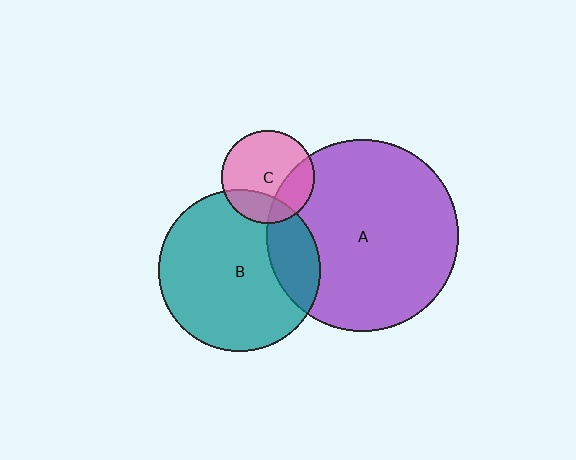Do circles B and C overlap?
Yes.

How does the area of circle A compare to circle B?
Approximately 1.4 times.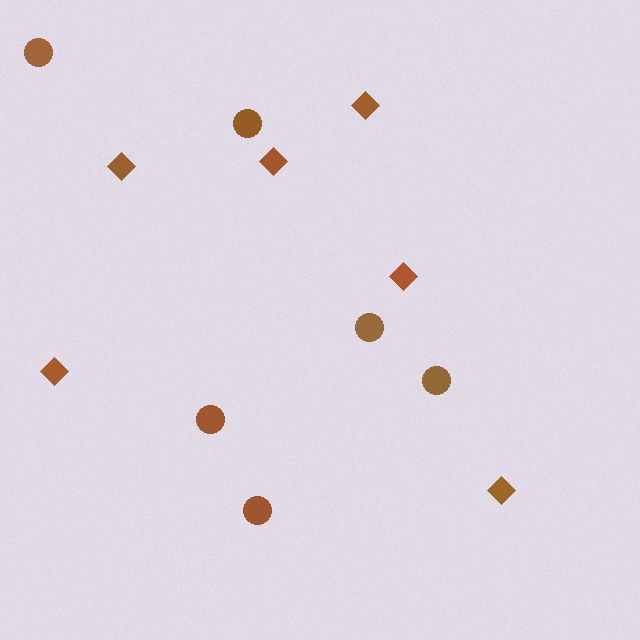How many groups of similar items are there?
There are 2 groups: one group of circles (6) and one group of diamonds (6).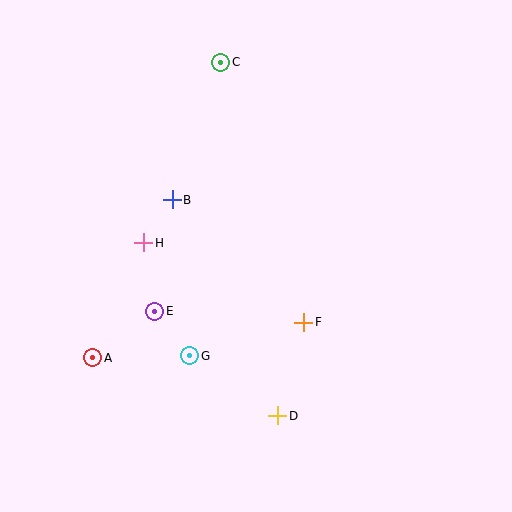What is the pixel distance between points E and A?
The distance between E and A is 77 pixels.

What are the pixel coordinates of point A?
Point A is at (93, 358).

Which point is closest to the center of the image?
Point F at (304, 322) is closest to the center.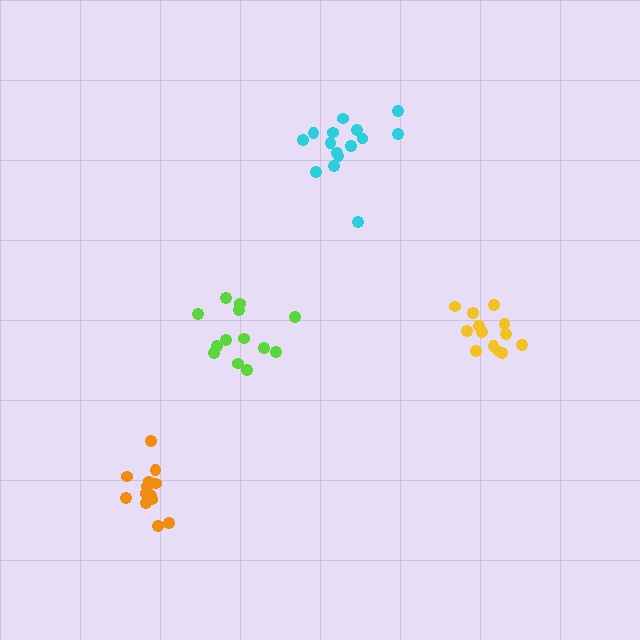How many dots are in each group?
Group 1: 13 dots, Group 2: 13 dots, Group 3: 15 dots, Group 4: 13 dots (54 total).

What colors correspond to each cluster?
The clusters are colored: lime, orange, cyan, yellow.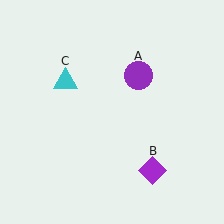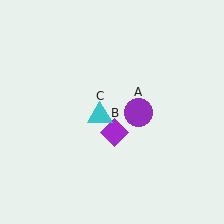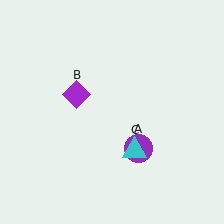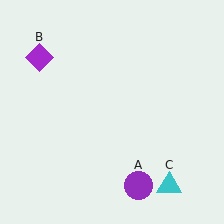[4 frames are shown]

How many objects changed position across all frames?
3 objects changed position: purple circle (object A), purple diamond (object B), cyan triangle (object C).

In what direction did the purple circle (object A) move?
The purple circle (object A) moved down.